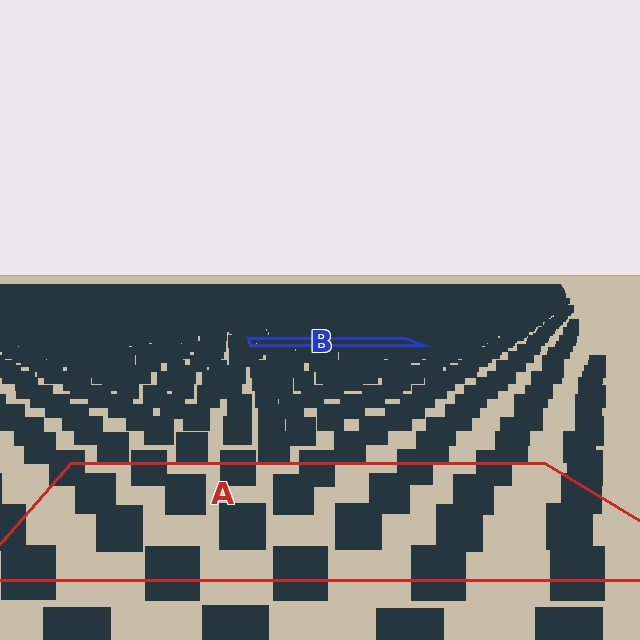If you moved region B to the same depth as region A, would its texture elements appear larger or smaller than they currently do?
They would appear larger. At a closer depth, the same texture elements are projected at a bigger on-screen size.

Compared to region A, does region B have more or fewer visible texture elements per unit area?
Region B has more texture elements per unit area — they are packed more densely because it is farther away.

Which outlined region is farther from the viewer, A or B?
Region B is farther from the viewer — the texture elements inside it appear smaller and more densely packed.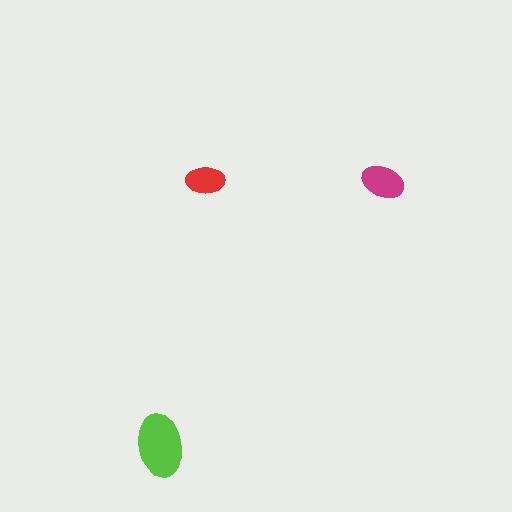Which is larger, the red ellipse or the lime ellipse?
The lime one.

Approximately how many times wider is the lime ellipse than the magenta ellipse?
About 1.5 times wider.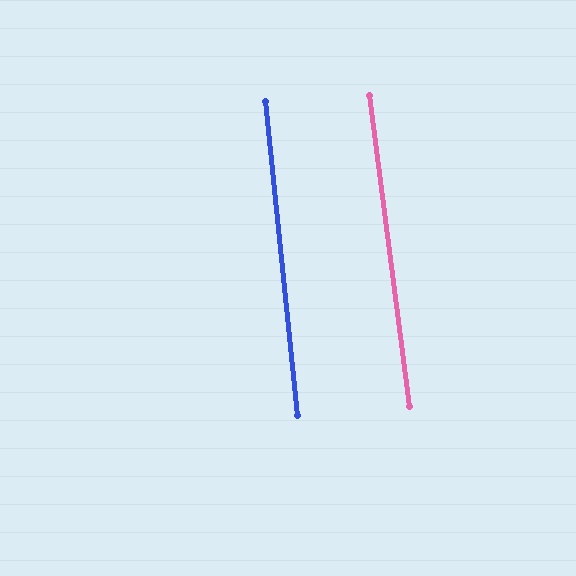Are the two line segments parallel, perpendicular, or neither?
Parallel — their directions differ by only 1.4°.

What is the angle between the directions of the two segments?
Approximately 1 degree.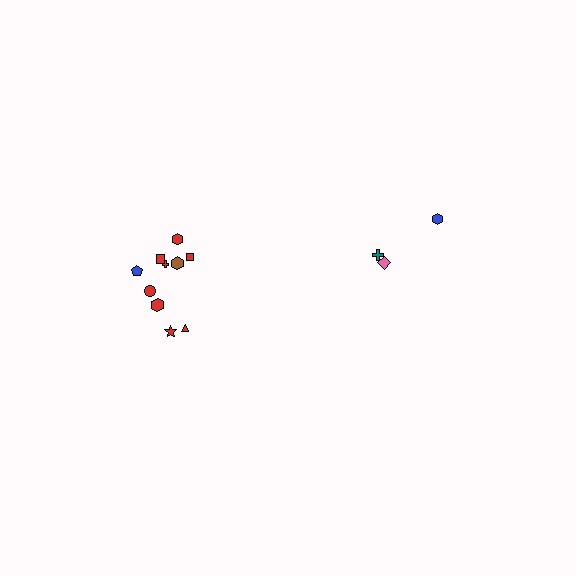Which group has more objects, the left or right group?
The left group.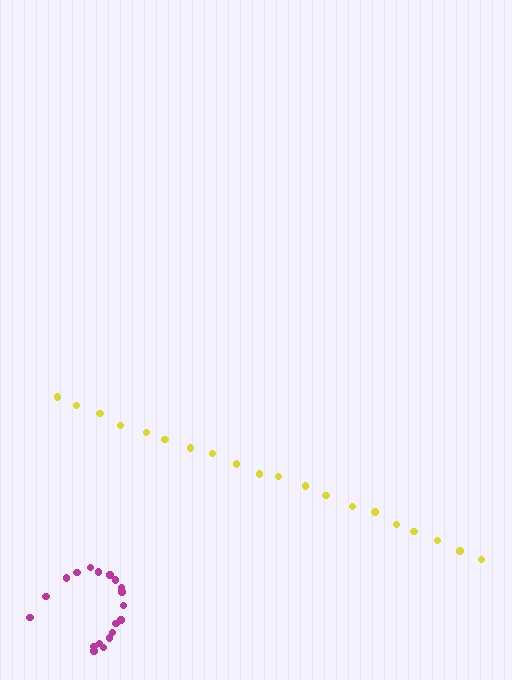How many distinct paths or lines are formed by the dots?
There are 2 distinct paths.